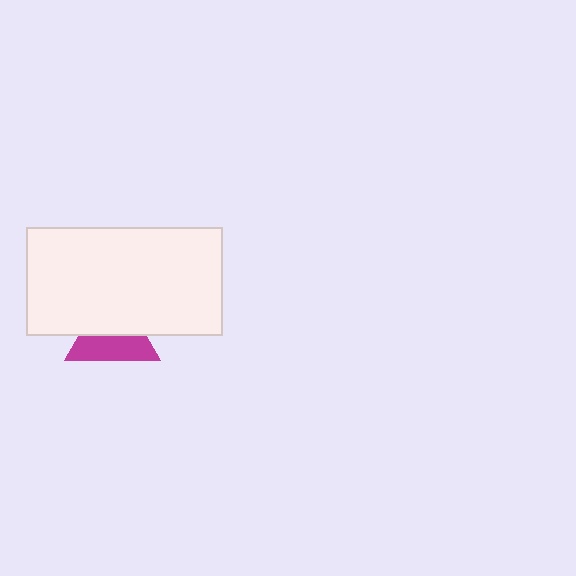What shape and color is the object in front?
The object in front is a white rectangle.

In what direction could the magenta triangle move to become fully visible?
The magenta triangle could move down. That would shift it out from behind the white rectangle entirely.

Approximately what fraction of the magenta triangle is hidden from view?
Roughly 48% of the magenta triangle is hidden behind the white rectangle.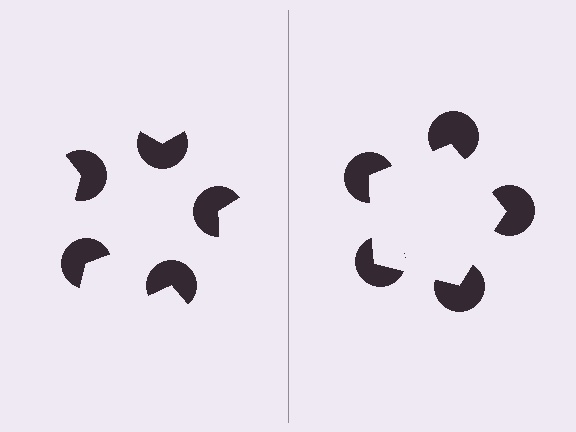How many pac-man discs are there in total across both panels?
10 — 5 on each side.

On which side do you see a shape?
An illusory pentagon appears on the right side. On the left side the wedge cuts are rotated, so no coherent shape forms.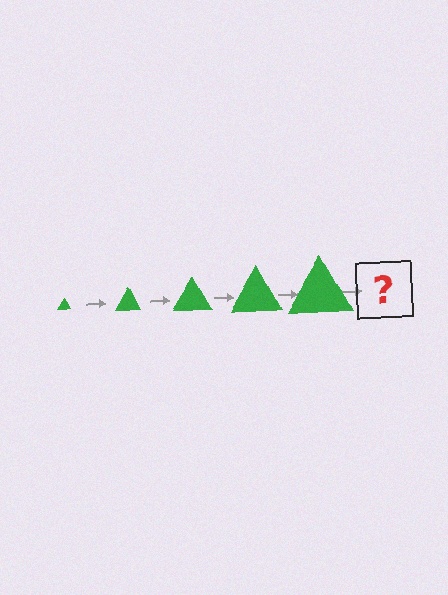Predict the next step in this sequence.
The next step is a green triangle, larger than the previous one.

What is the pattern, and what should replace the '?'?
The pattern is that the triangle gets progressively larger each step. The '?' should be a green triangle, larger than the previous one.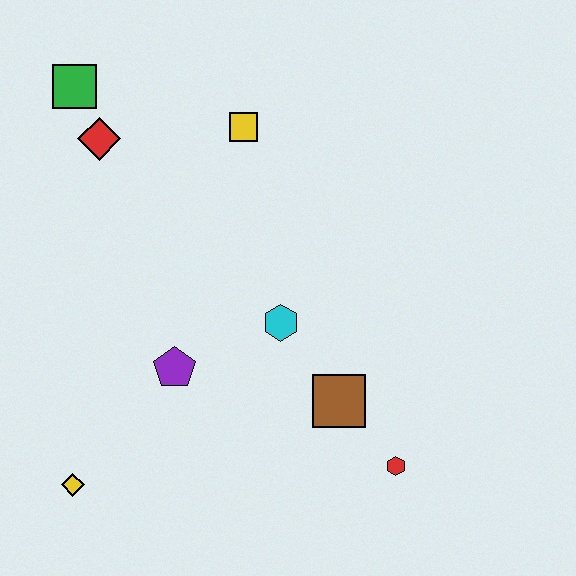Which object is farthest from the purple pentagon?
The green square is farthest from the purple pentagon.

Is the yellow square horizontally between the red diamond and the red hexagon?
Yes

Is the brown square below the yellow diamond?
No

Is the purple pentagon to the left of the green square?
No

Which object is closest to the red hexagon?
The brown square is closest to the red hexagon.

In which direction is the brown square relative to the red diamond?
The brown square is below the red diamond.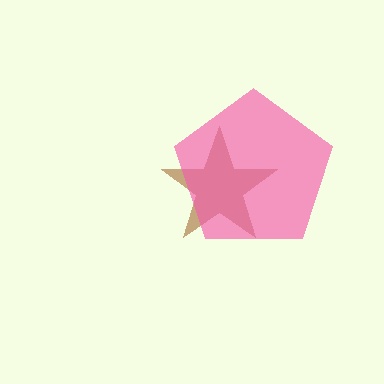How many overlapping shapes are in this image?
There are 2 overlapping shapes in the image.